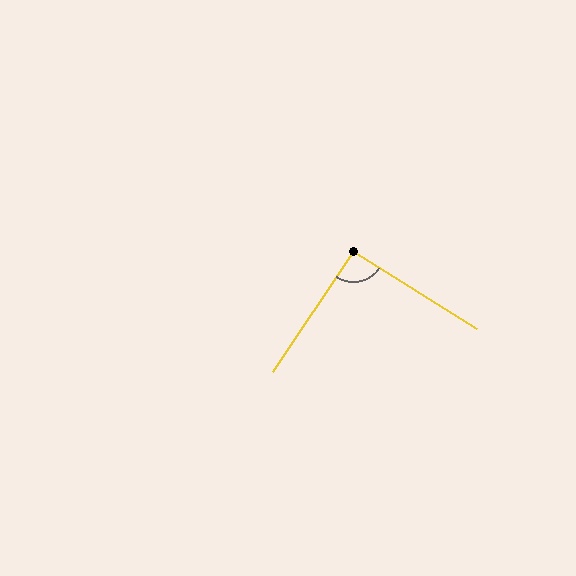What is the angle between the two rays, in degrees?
Approximately 92 degrees.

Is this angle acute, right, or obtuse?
It is approximately a right angle.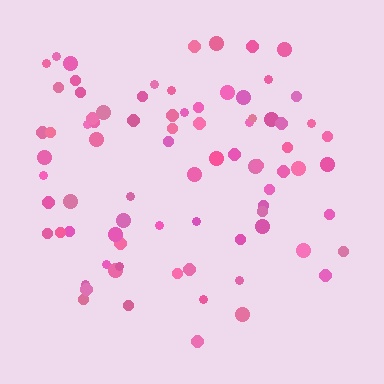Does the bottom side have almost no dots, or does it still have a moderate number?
Still a moderate number, just noticeably fewer than the top.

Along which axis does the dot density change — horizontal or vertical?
Vertical.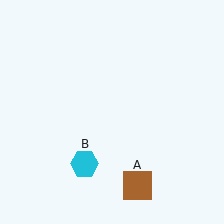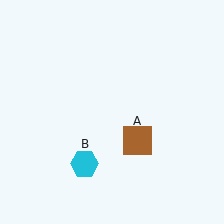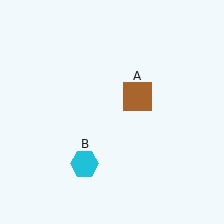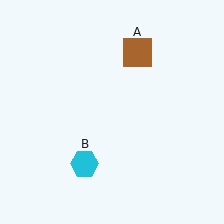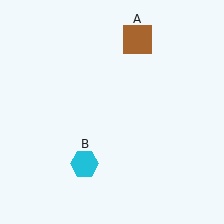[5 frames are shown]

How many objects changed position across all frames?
1 object changed position: brown square (object A).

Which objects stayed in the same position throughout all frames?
Cyan hexagon (object B) remained stationary.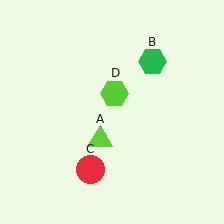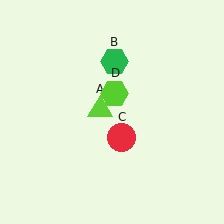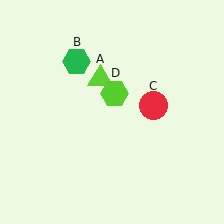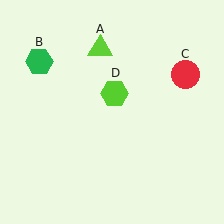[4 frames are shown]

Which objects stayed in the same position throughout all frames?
Lime hexagon (object D) remained stationary.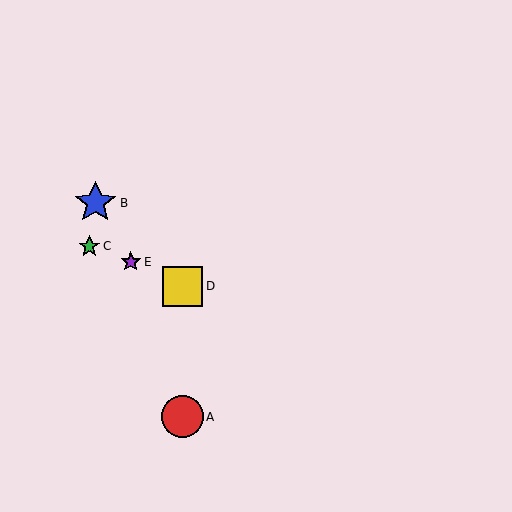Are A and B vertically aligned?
No, A is at x≈183 and B is at x≈95.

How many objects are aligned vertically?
2 objects (A, D) are aligned vertically.